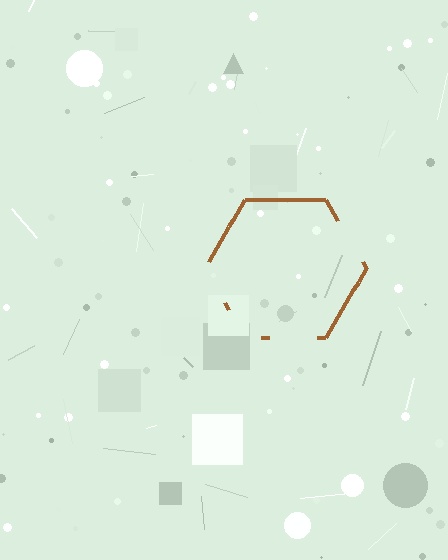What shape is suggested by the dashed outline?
The dashed outline suggests a hexagon.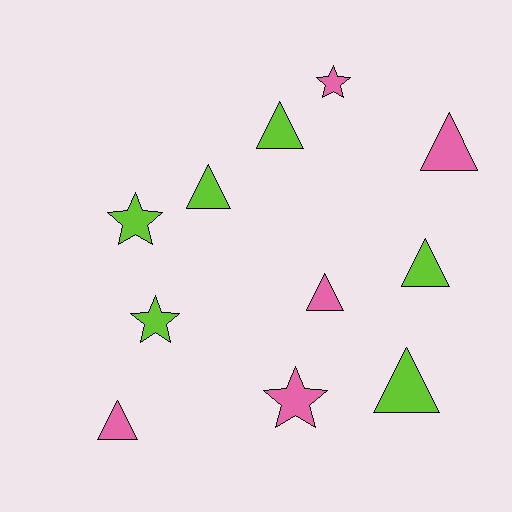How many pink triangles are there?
There are 3 pink triangles.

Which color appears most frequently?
Lime, with 6 objects.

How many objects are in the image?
There are 11 objects.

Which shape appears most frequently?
Triangle, with 7 objects.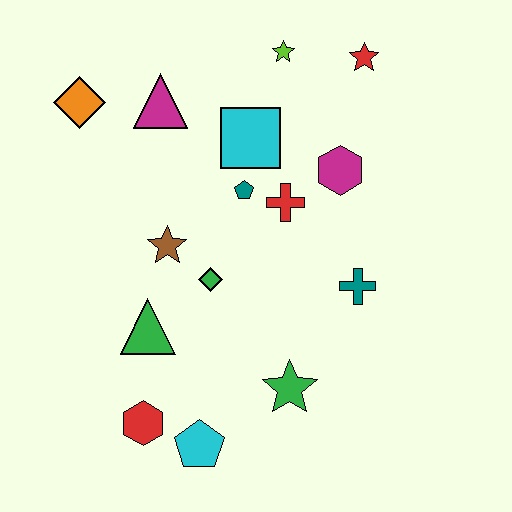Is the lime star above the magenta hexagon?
Yes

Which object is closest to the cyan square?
The teal pentagon is closest to the cyan square.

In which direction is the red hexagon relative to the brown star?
The red hexagon is below the brown star.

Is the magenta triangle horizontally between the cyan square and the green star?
No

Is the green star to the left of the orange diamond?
No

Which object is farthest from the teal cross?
The orange diamond is farthest from the teal cross.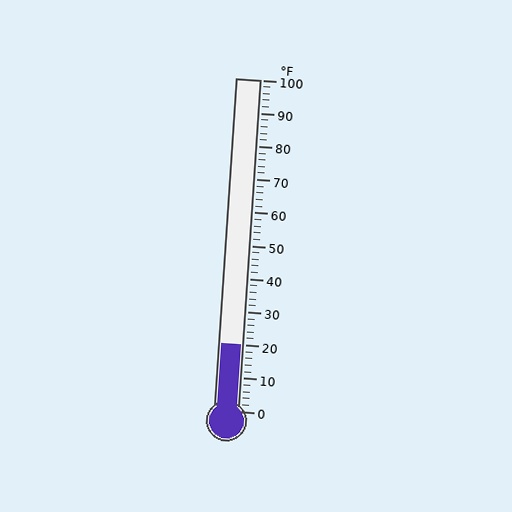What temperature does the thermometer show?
The thermometer shows approximately 20°F.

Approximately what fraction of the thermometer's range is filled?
The thermometer is filled to approximately 20% of its range.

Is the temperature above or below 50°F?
The temperature is below 50°F.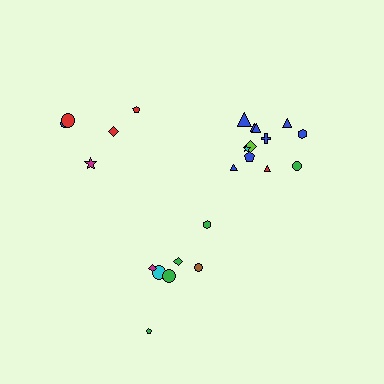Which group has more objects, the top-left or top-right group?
The top-right group.